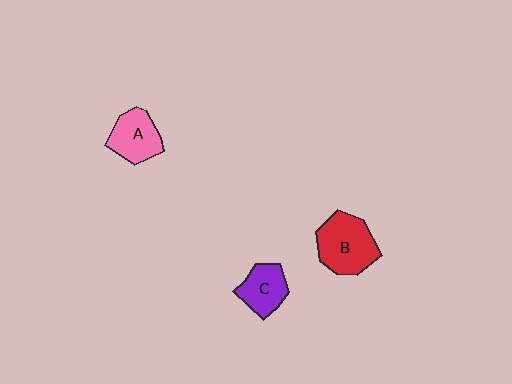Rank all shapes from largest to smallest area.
From largest to smallest: B (red), A (pink), C (purple).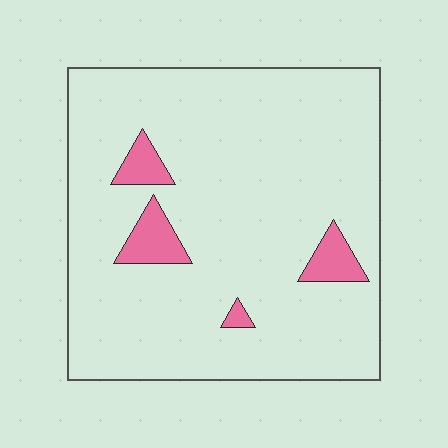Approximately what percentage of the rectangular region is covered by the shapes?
Approximately 10%.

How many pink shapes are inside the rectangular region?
4.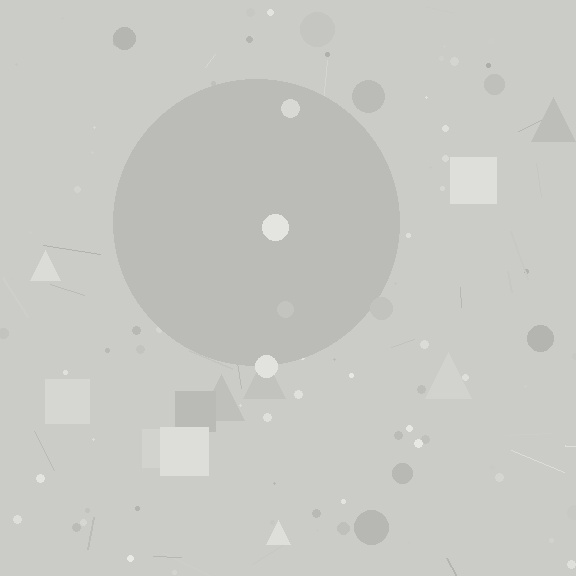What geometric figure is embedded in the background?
A circle is embedded in the background.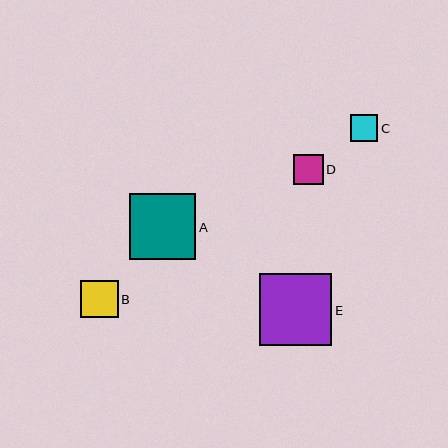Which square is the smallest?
Square C is the smallest with a size of approximately 27 pixels.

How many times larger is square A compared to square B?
Square A is approximately 1.8 times the size of square B.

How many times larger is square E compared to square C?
Square E is approximately 2.7 times the size of square C.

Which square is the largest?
Square E is the largest with a size of approximately 72 pixels.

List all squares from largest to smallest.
From largest to smallest: E, A, B, D, C.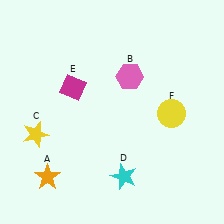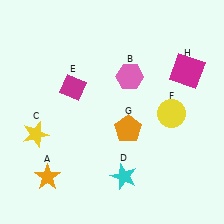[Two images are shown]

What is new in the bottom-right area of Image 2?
An orange pentagon (G) was added in the bottom-right area of Image 2.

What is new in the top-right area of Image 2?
A magenta square (H) was added in the top-right area of Image 2.